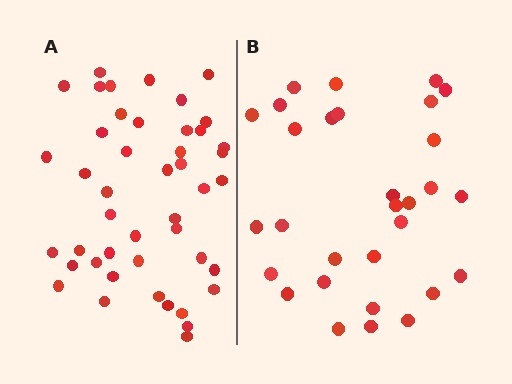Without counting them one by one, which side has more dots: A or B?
Region A (the left region) has more dots.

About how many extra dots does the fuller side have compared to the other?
Region A has approximately 15 more dots than region B.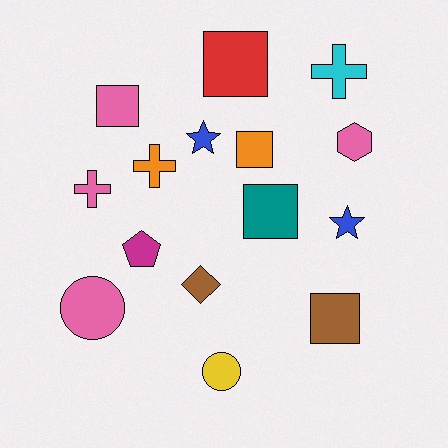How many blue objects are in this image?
There are 2 blue objects.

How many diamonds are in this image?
There is 1 diamond.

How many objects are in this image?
There are 15 objects.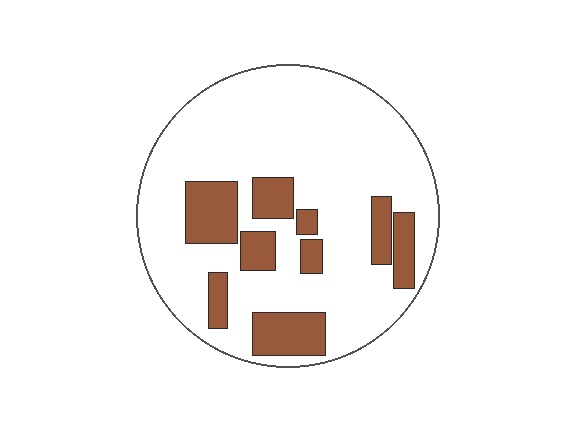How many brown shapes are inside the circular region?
9.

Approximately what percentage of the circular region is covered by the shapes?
Approximately 20%.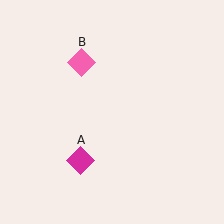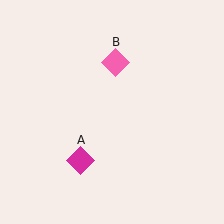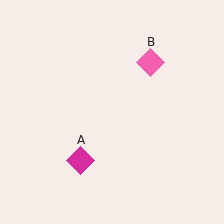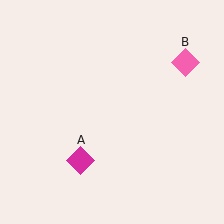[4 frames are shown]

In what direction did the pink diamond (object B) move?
The pink diamond (object B) moved right.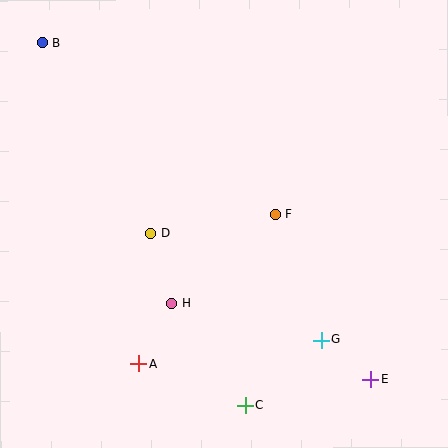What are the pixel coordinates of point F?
Point F is at (275, 214).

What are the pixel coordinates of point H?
Point H is at (172, 304).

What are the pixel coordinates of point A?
Point A is at (138, 364).